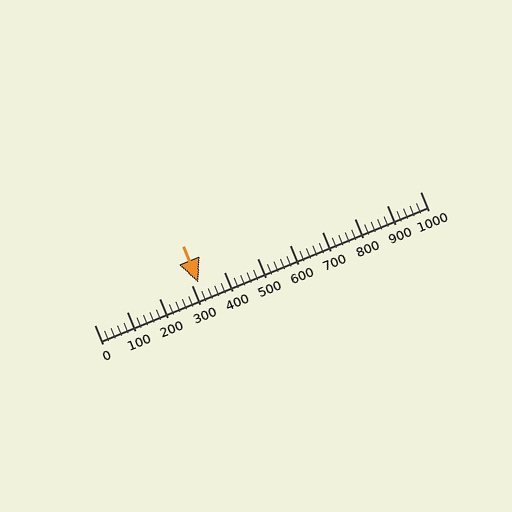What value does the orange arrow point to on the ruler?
The orange arrow points to approximately 320.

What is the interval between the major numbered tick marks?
The major tick marks are spaced 100 units apart.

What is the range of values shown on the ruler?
The ruler shows values from 0 to 1000.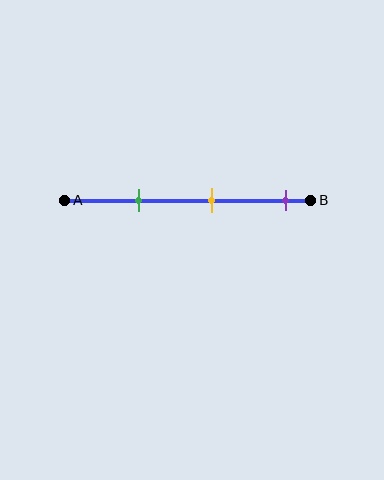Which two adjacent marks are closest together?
The green and yellow marks are the closest adjacent pair.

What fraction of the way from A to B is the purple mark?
The purple mark is approximately 90% (0.9) of the way from A to B.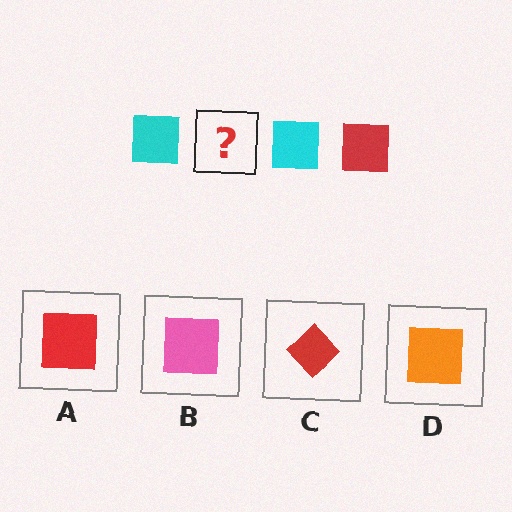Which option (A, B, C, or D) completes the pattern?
A.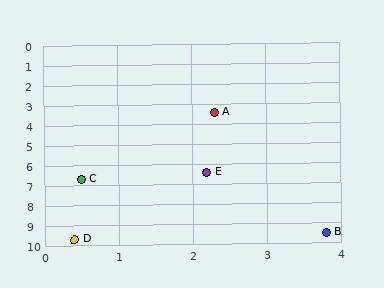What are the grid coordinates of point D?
Point D is at approximately (0.4, 9.7).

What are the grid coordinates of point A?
Point A is at approximately (2.3, 3.4).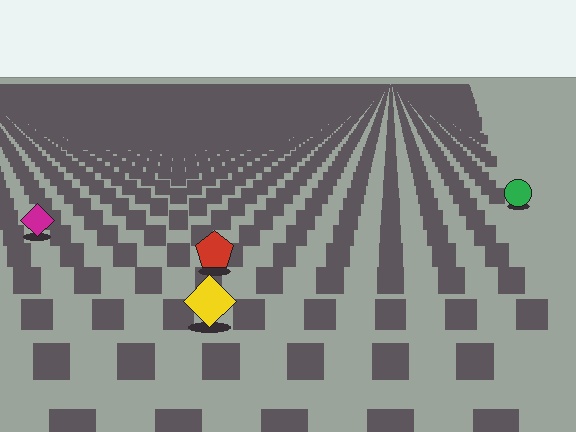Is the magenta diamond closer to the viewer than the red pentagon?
No. The red pentagon is closer — you can tell from the texture gradient: the ground texture is coarser near it.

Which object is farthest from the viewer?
The green circle is farthest from the viewer. It appears smaller and the ground texture around it is denser.